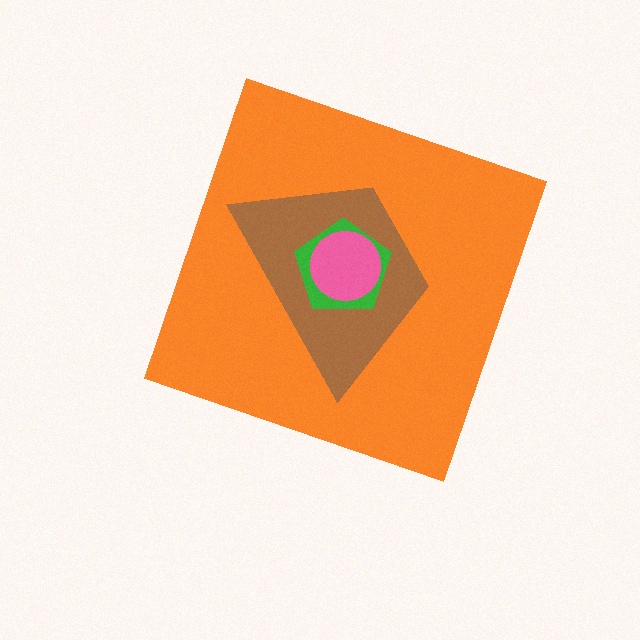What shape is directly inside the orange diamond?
The brown trapezoid.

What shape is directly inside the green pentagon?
The pink circle.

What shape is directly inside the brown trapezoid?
The green pentagon.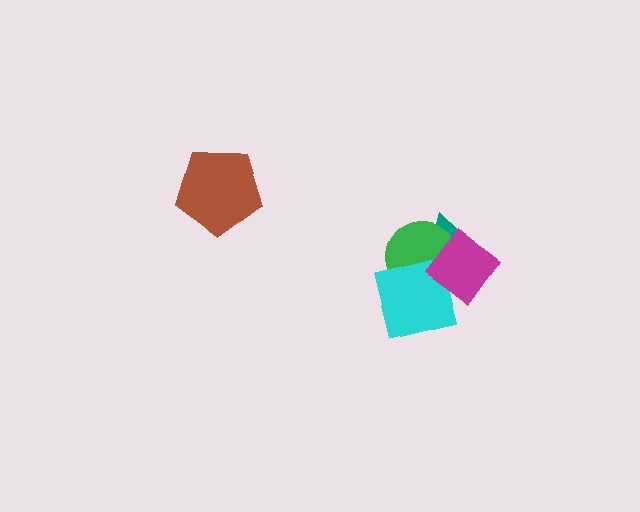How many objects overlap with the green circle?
3 objects overlap with the green circle.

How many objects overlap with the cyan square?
1 object overlaps with the cyan square.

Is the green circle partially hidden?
Yes, it is partially covered by another shape.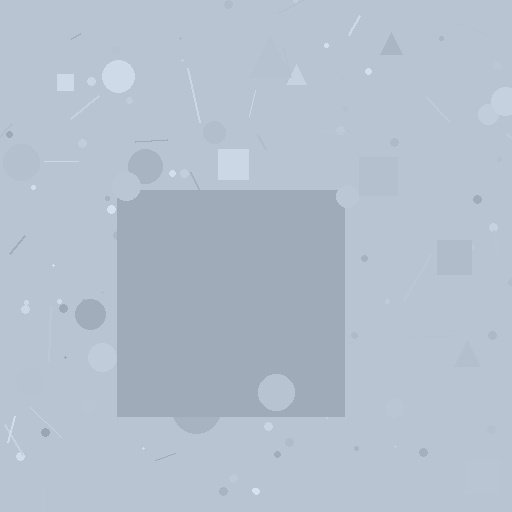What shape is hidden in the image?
A square is hidden in the image.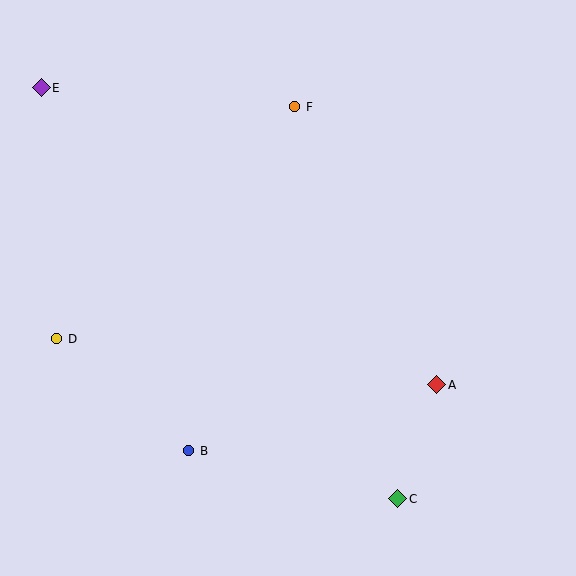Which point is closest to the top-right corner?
Point F is closest to the top-right corner.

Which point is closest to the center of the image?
Point A at (437, 385) is closest to the center.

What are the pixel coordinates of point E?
Point E is at (41, 88).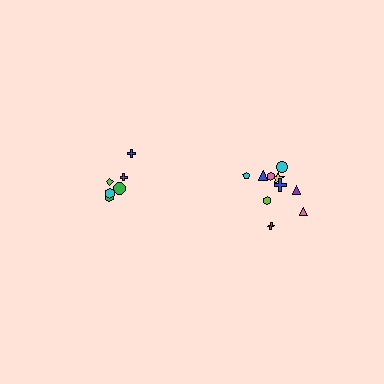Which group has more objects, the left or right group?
The right group.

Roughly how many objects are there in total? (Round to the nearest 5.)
Roughly 15 objects in total.